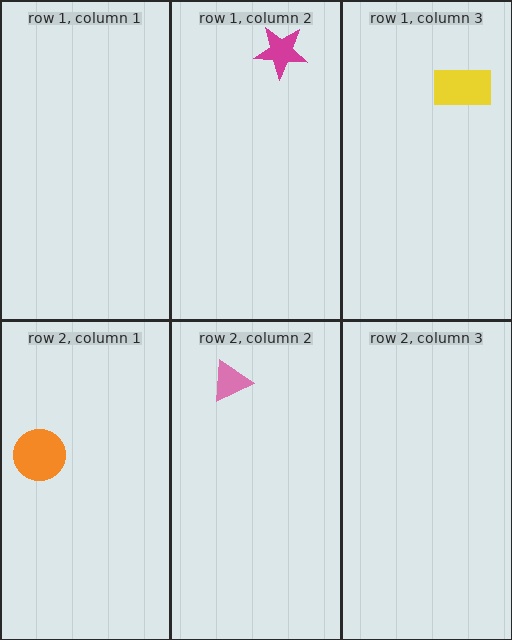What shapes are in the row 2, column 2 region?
The pink triangle.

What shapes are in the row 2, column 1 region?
The orange circle.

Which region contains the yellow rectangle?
The row 1, column 3 region.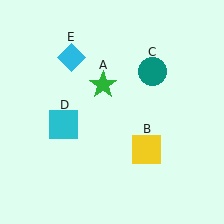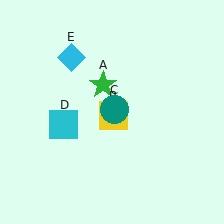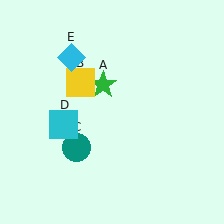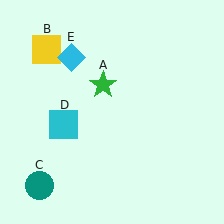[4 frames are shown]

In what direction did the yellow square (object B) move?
The yellow square (object B) moved up and to the left.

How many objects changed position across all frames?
2 objects changed position: yellow square (object B), teal circle (object C).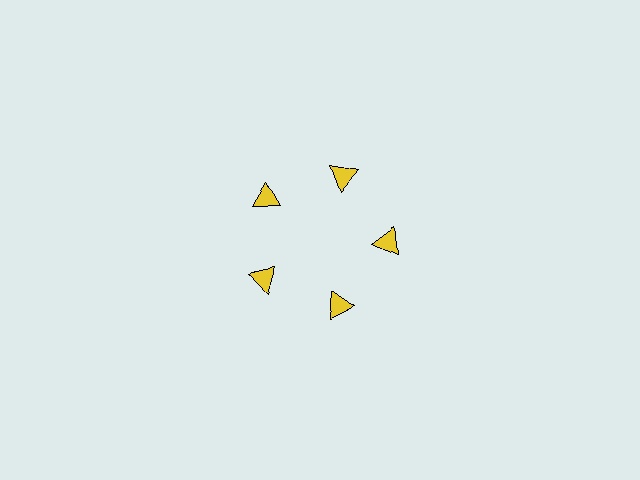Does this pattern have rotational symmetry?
Yes, this pattern has 5-fold rotational symmetry. It looks the same after rotating 72 degrees around the center.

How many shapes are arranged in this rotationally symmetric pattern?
There are 5 shapes, arranged in 5 groups of 1.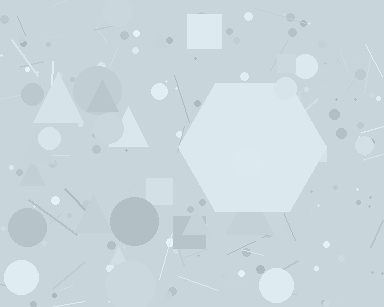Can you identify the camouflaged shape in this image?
The camouflaged shape is a hexagon.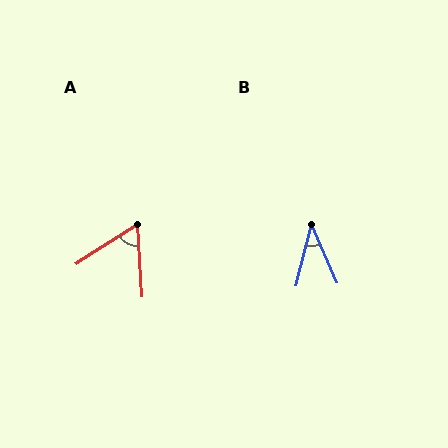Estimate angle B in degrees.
Approximately 38 degrees.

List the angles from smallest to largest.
B (38°), A (61°).